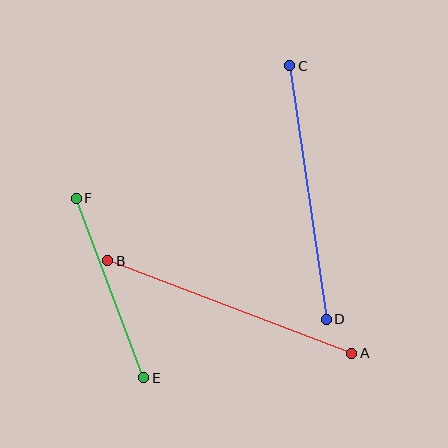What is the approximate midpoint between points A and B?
The midpoint is at approximately (230, 307) pixels.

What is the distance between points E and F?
The distance is approximately 192 pixels.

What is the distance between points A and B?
The distance is approximately 261 pixels.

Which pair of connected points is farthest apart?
Points A and B are farthest apart.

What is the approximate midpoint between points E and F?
The midpoint is at approximately (110, 288) pixels.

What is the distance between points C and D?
The distance is approximately 256 pixels.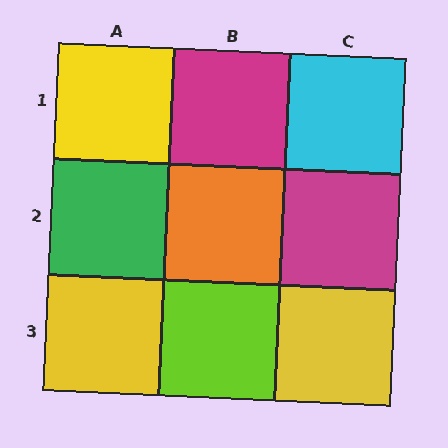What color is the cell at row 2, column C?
Magenta.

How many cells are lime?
1 cell is lime.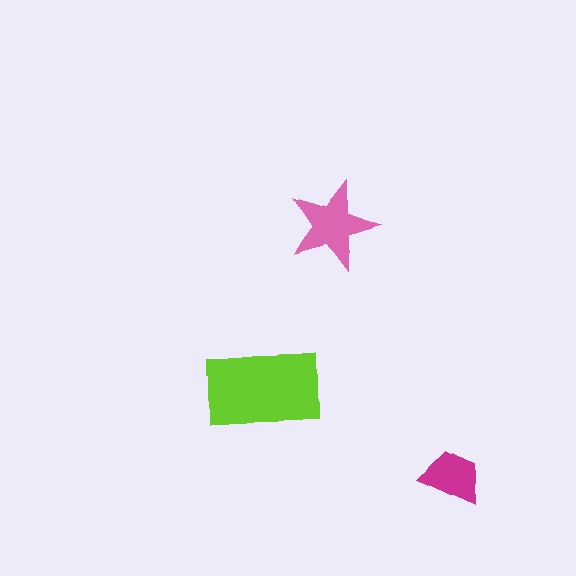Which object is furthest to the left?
The lime rectangle is leftmost.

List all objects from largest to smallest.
The lime rectangle, the pink star, the magenta trapezoid.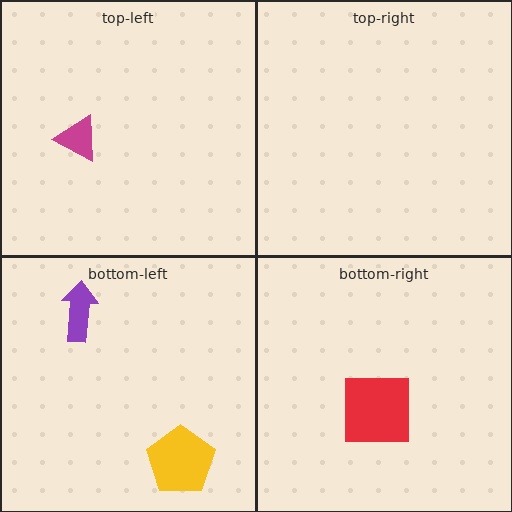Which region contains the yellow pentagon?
The bottom-left region.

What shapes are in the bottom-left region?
The purple arrow, the yellow pentagon.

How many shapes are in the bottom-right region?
1.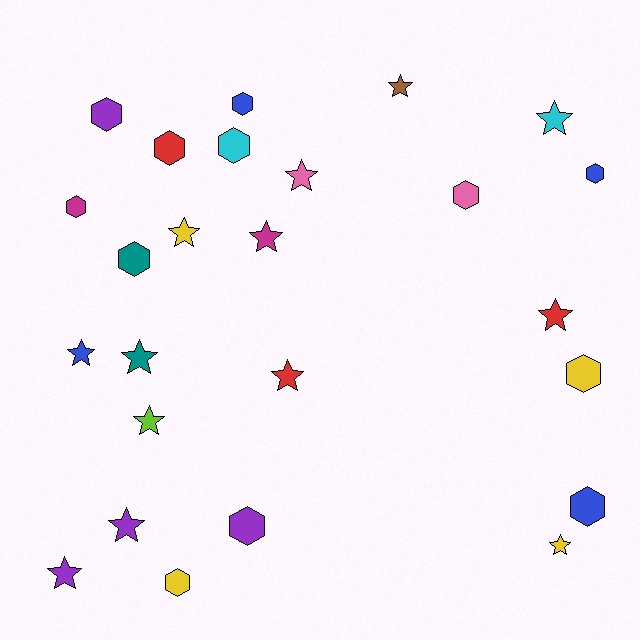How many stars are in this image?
There are 13 stars.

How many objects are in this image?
There are 25 objects.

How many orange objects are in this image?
There are no orange objects.